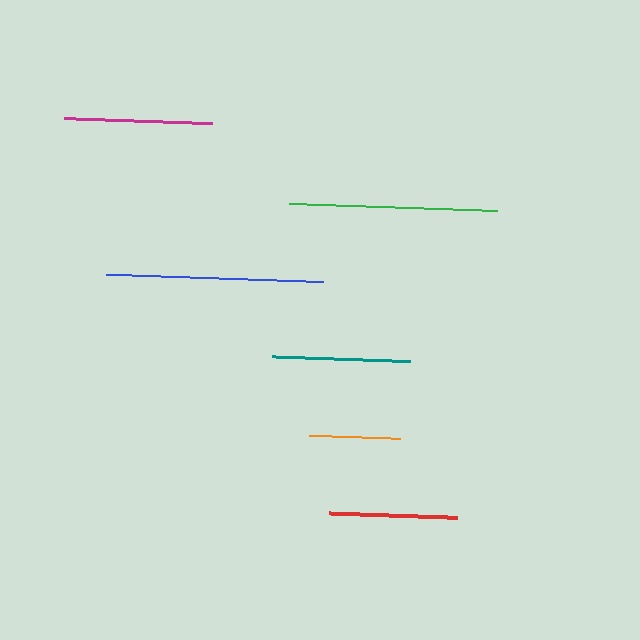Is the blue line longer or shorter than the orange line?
The blue line is longer than the orange line.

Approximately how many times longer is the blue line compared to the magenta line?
The blue line is approximately 1.5 times the length of the magenta line.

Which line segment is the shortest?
The orange line is the shortest at approximately 90 pixels.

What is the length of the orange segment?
The orange segment is approximately 90 pixels long.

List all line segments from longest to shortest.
From longest to shortest: blue, green, magenta, teal, red, orange.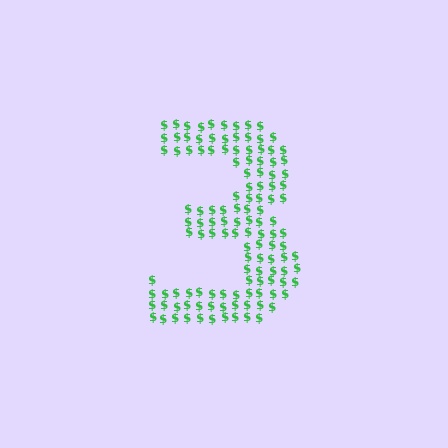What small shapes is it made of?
It is made of small dollar signs.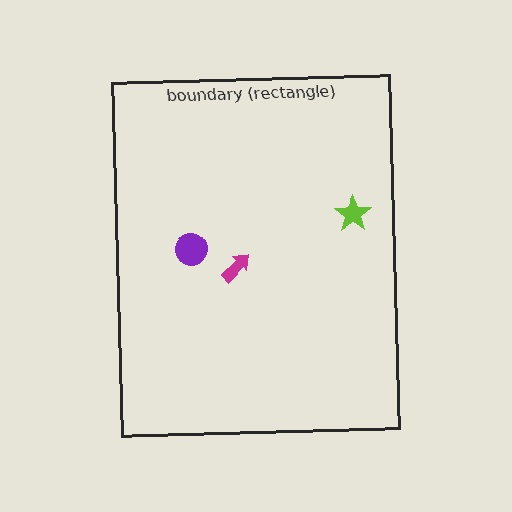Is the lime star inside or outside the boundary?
Inside.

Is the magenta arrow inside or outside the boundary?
Inside.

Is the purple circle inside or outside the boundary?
Inside.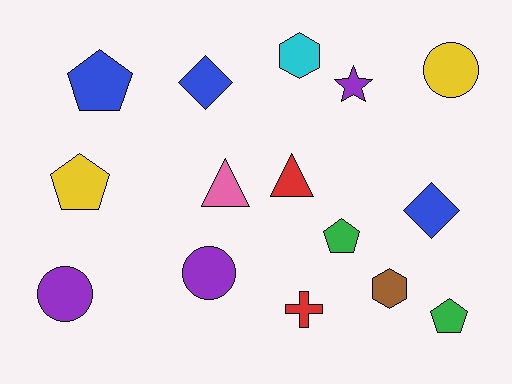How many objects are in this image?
There are 15 objects.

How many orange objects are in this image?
There are no orange objects.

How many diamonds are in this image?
There are 2 diamonds.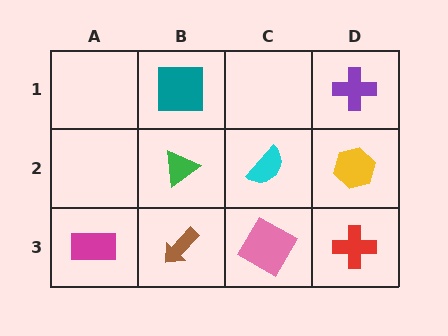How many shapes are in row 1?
2 shapes.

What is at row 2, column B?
A green triangle.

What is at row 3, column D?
A red cross.